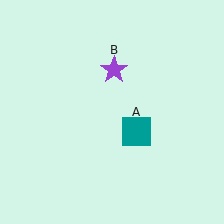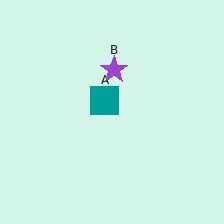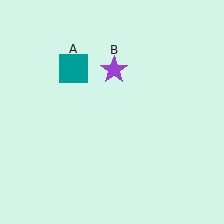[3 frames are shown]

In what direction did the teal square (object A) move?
The teal square (object A) moved up and to the left.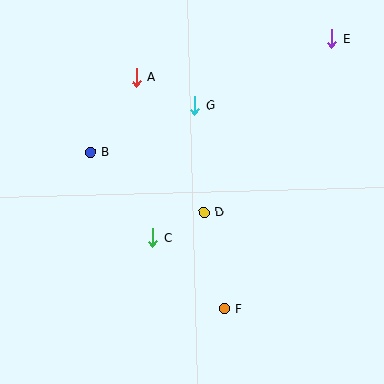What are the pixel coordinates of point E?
Point E is at (332, 39).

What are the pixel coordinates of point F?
Point F is at (224, 309).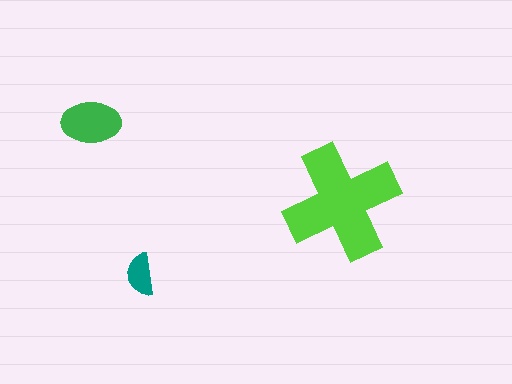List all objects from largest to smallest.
The lime cross, the green ellipse, the teal semicircle.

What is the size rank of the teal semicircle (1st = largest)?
3rd.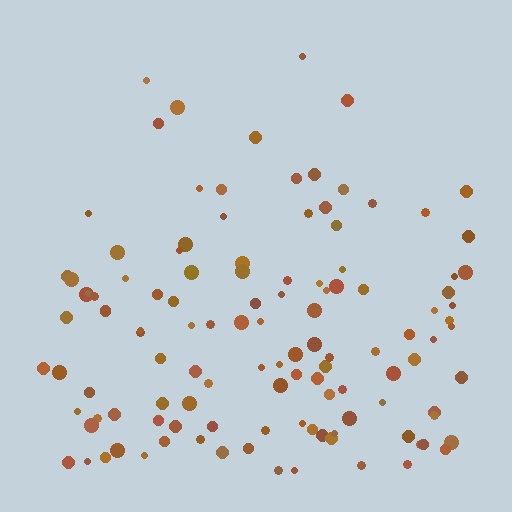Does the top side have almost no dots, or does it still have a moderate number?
Still a moderate number, just noticeably fewer than the bottom.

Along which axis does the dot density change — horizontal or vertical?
Vertical.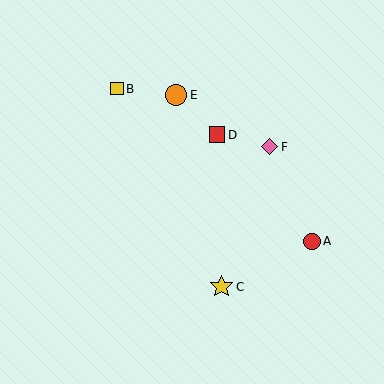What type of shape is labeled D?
Shape D is a red square.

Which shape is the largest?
The yellow star (labeled C) is the largest.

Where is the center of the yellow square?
The center of the yellow square is at (117, 89).